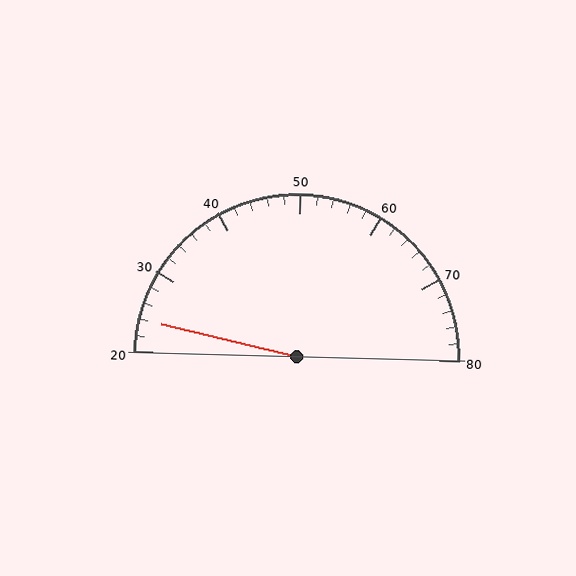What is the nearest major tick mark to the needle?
The nearest major tick mark is 20.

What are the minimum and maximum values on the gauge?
The gauge ranges from 20 to 80.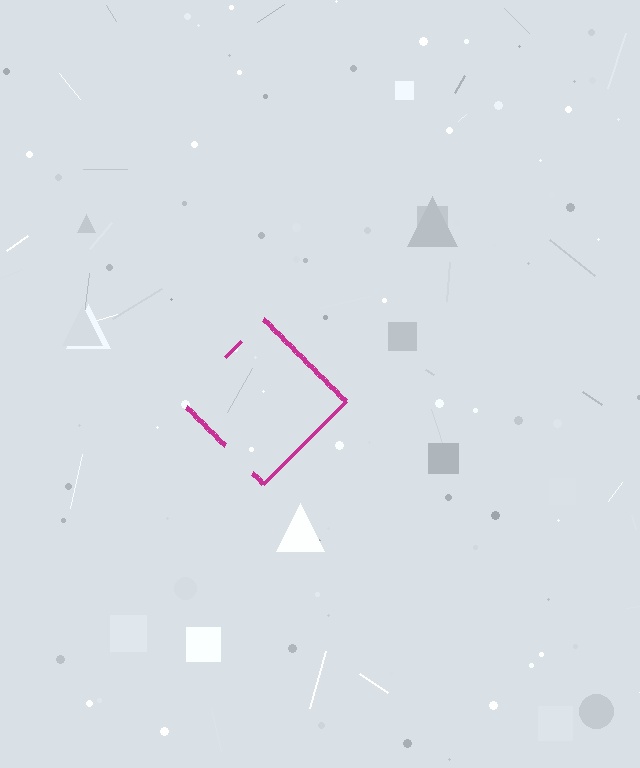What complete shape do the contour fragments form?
The contour fragments form a diamond.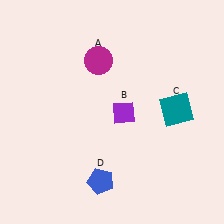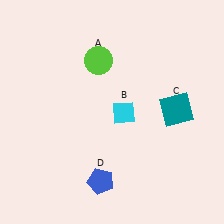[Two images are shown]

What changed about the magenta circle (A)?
In Image 1, A is magenta. In Image 2, it changed to lime.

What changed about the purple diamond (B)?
In Image 1, B is purple. In Image 2, it changed to cyan.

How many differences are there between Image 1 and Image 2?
There are 2 differences between the two images.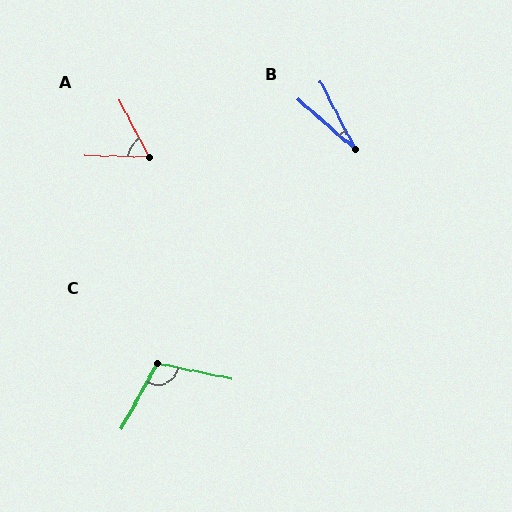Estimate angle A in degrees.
Approximately 62 degrees.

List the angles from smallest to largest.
B (22°), A (62°), C (107°).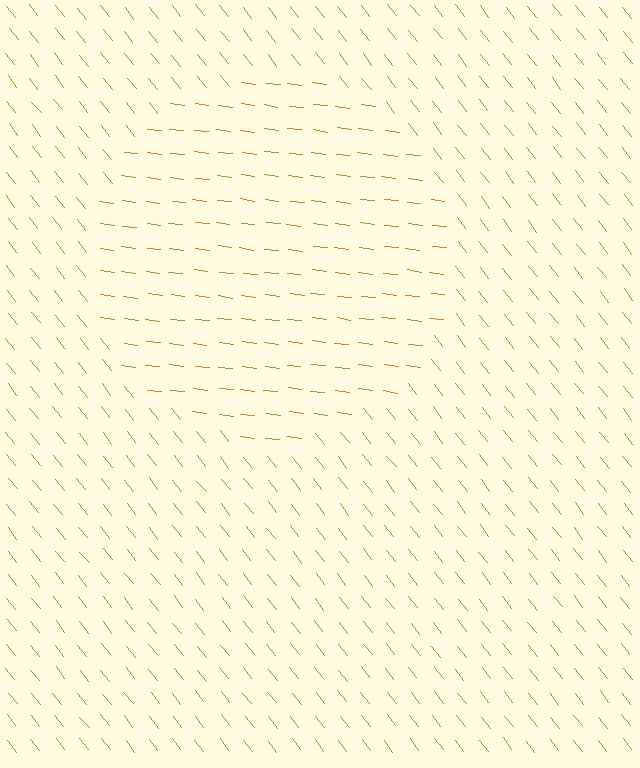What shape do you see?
I see a circle.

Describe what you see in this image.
The image is filled with small orange line segments. A circle region in the image has lines oriented differently from the surrounding lines, creating a visible texture boundary.